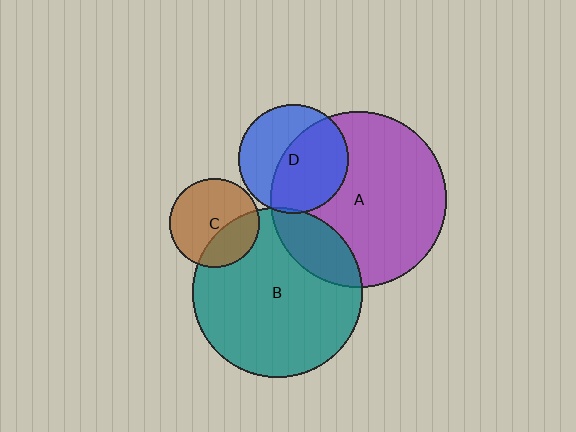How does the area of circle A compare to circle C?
Approximately 3.9 times.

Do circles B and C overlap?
Yes.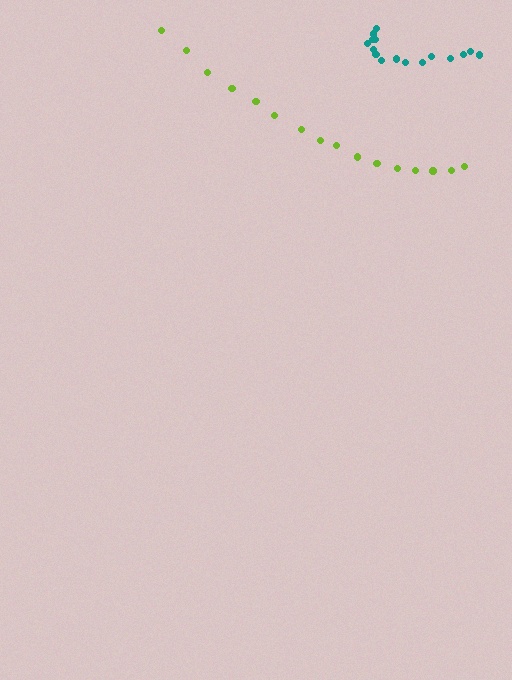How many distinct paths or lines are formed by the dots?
There are 2 distinct paths.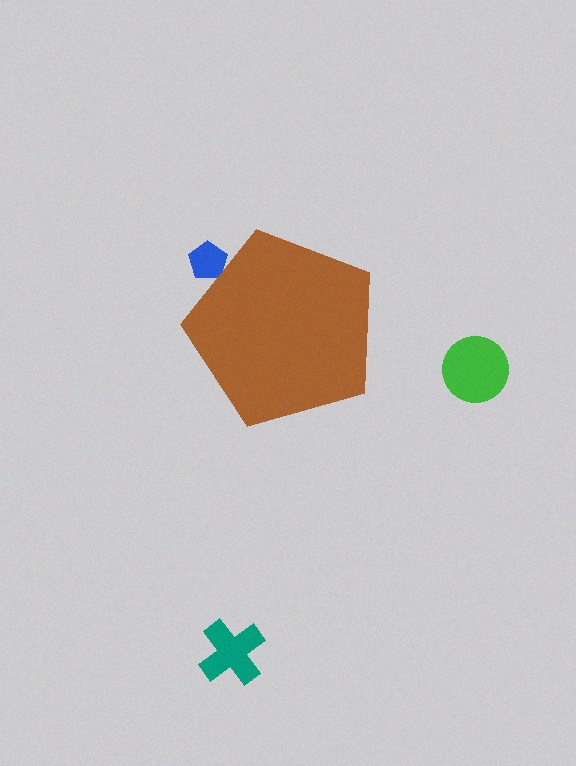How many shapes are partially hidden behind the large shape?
1 shape is partially hidden.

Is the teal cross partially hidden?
No, the teal cross is fully visible.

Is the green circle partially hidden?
No, the green circle is fully visible.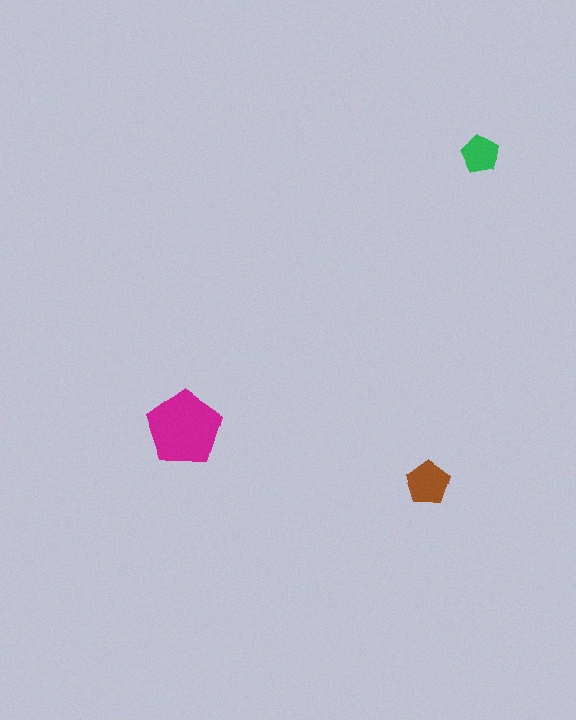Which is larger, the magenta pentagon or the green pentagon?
The magenta one.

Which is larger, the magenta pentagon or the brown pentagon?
The magenta one.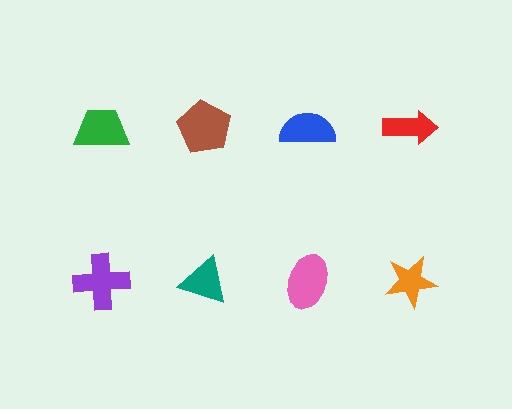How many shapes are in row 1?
4 shapes.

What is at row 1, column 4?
A red arrow.